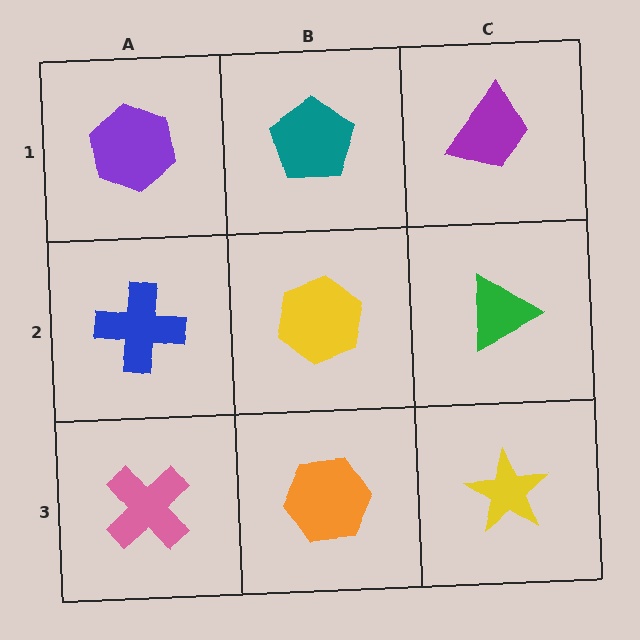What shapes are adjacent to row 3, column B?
A yellow hexagon (row 2, column B), a pink cross (row 3, column A), a yellow star (row 3, column C).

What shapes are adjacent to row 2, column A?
A purple hexagon (row 1, column A), a pink cross (row 3, column A), a yellow hexagon (row 2, column B).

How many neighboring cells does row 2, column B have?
4.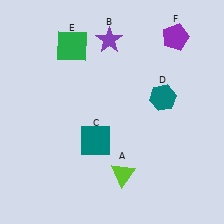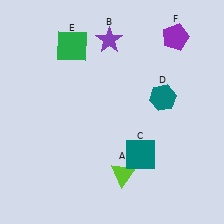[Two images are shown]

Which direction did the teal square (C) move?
The teal square (C) moved right.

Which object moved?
The teal square (C) moved right.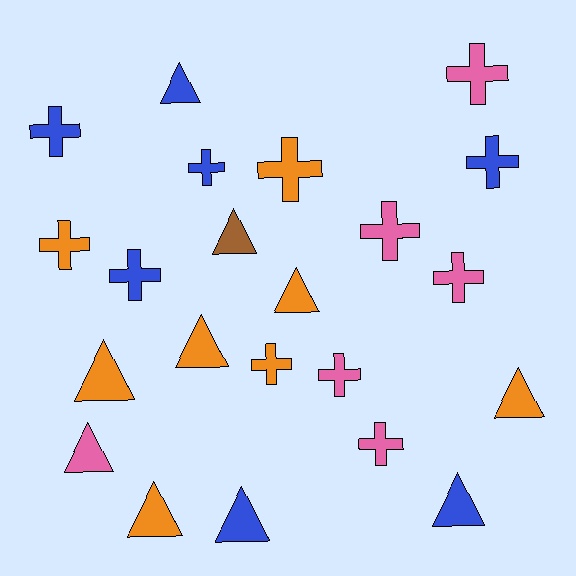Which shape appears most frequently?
Cross, with 12 objects.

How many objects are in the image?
There are 22 objects.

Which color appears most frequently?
Orange, with 8 objects.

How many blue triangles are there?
There are 3 blue triangles.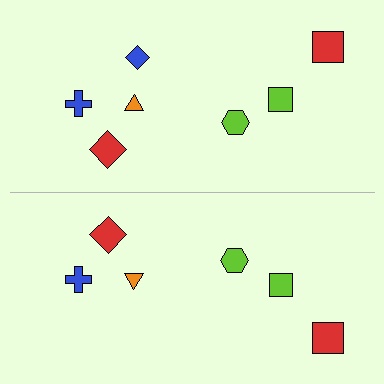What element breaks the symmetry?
A blue diamond is missing from the bottom side.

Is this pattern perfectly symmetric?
No, the pattern is not perfectly symmetric. A blue diamond is missing from the bottom side.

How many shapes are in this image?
There are 13 shapes in this image.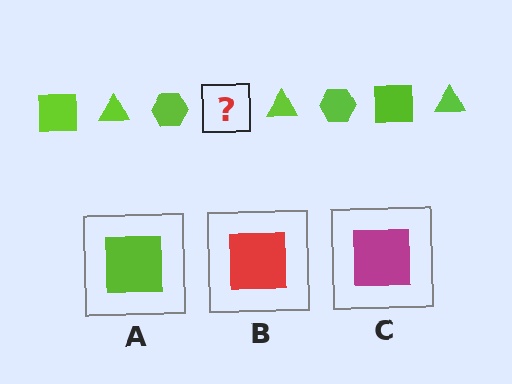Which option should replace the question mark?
Option A.